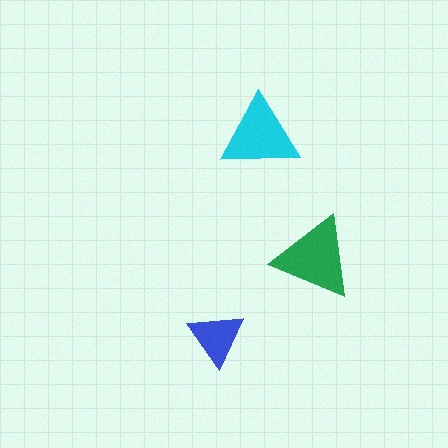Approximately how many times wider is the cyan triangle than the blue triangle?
About 1.5 times wider.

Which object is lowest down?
The blue triangle is bottommost.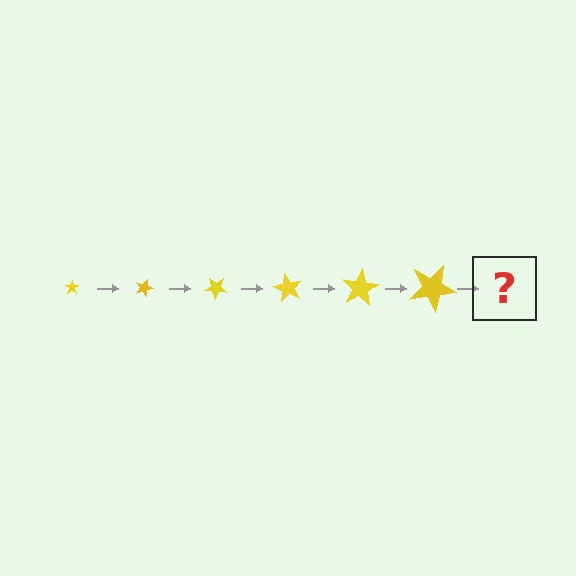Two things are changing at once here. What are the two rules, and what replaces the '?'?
The two rules are that the star grows larger each step and it rotates 20 degrees each step. The '?' should be a star, larger than the previous one and rotated 120 degrees from the start.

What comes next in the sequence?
The next element should be a star, larger than the previous one and rotated 120 degrees from the start.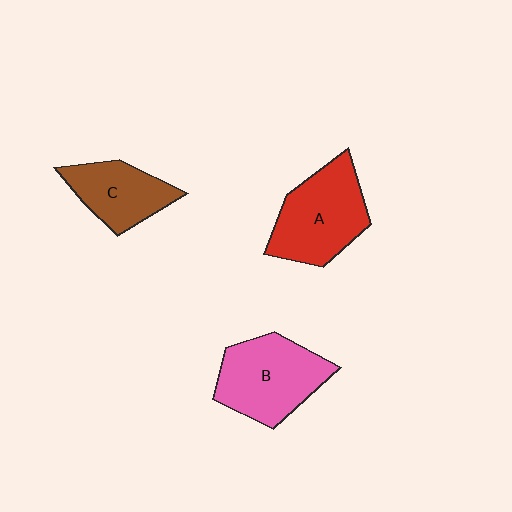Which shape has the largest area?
Shape B (pink).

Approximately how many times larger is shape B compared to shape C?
Approximately 1.4 times.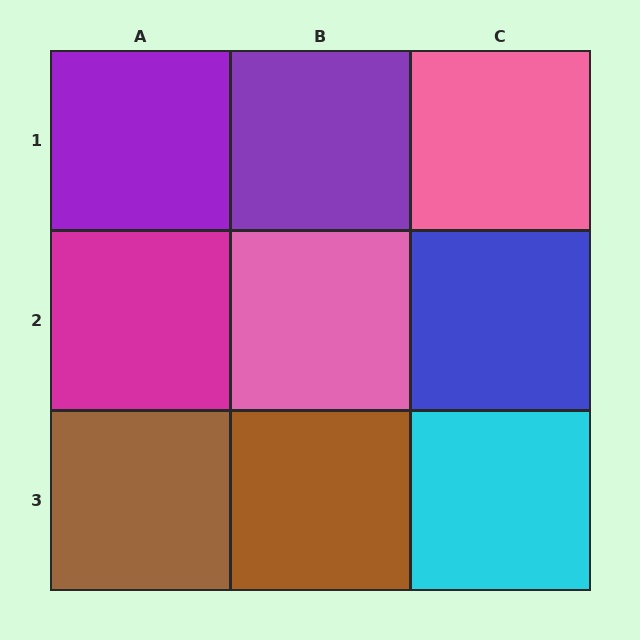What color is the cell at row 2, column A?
Magenta.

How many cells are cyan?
1 cell is cyan.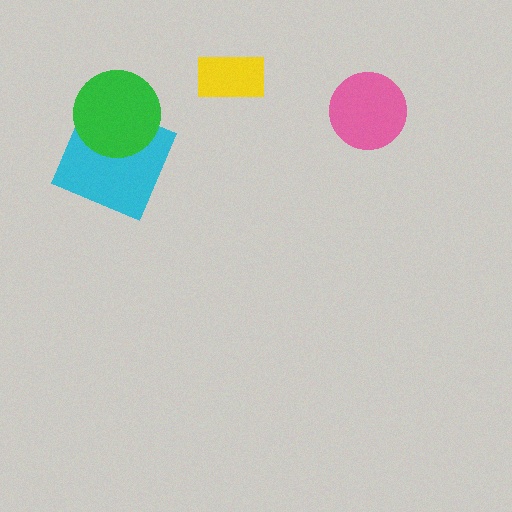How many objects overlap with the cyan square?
1 object overlaps with the cyan square.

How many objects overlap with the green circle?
1 object overlaps with the green circle.